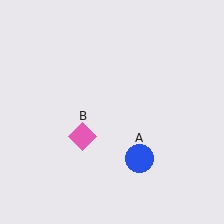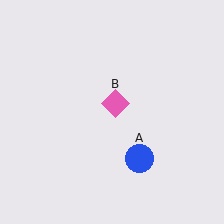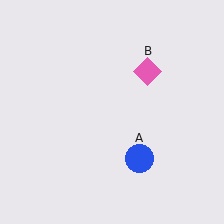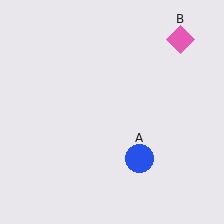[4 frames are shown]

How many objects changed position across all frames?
1 object changed position: pink diamond (object B).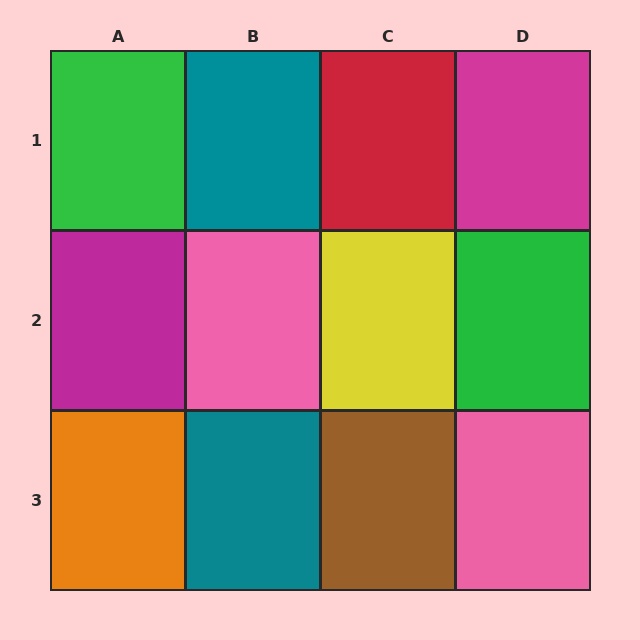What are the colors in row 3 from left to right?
Orange, teal, brown, pink.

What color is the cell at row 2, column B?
Pink.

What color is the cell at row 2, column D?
Green.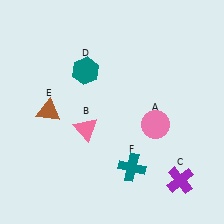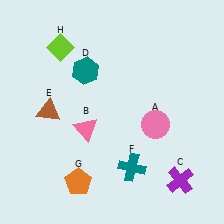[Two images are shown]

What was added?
An orange pentagon (G), a lime diamond (H) were added in Image 2.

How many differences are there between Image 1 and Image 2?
There are 2 differences between the two images.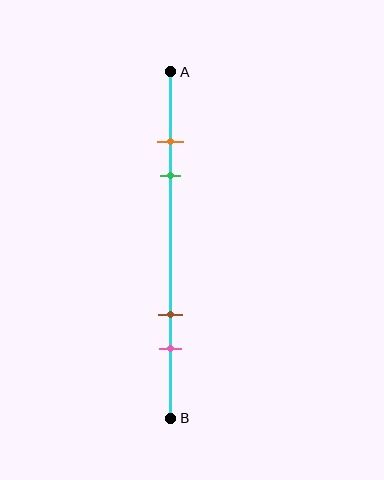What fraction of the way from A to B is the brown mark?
The brown mark is approximately 70% (0.7) of the way from A to B.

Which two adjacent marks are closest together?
The orange and green marks are the closest adjacent pair.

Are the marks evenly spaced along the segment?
No, the marks are not evenly spaced.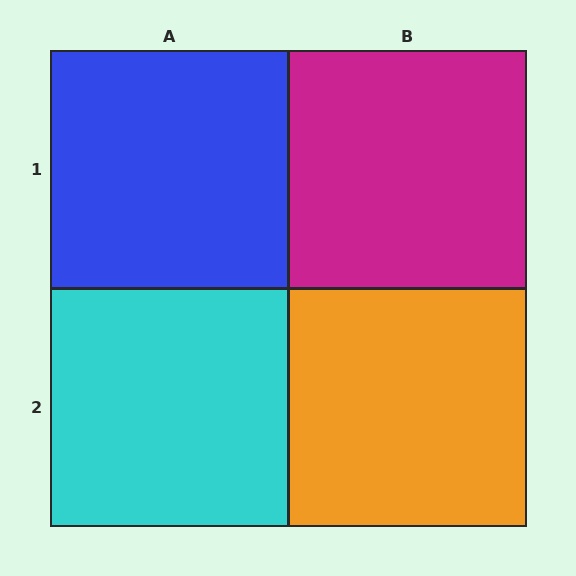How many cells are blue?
1 cell is blue.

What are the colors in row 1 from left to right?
Blue, magenta.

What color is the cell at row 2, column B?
Orange.